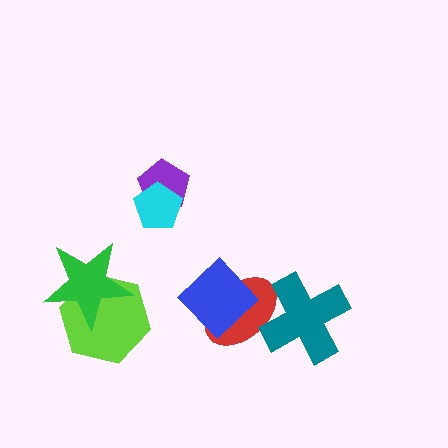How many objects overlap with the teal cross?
1 object overlaps with the teal cross.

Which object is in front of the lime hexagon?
The green star is in front of the lime hexagon.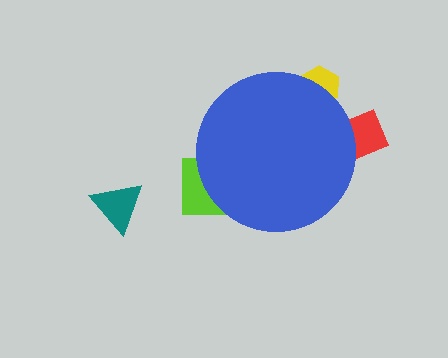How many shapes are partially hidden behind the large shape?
3 shapes are partially hidden.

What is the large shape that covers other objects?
A blue circle.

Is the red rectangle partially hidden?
Yes, the red rectangle is partially hidden behind the blue circle.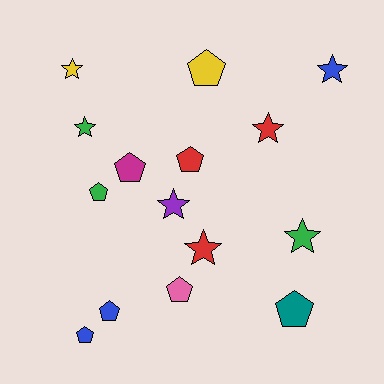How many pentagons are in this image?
There are 8 pentagons.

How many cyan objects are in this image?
There are no cyan objects.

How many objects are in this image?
There are 15 objects.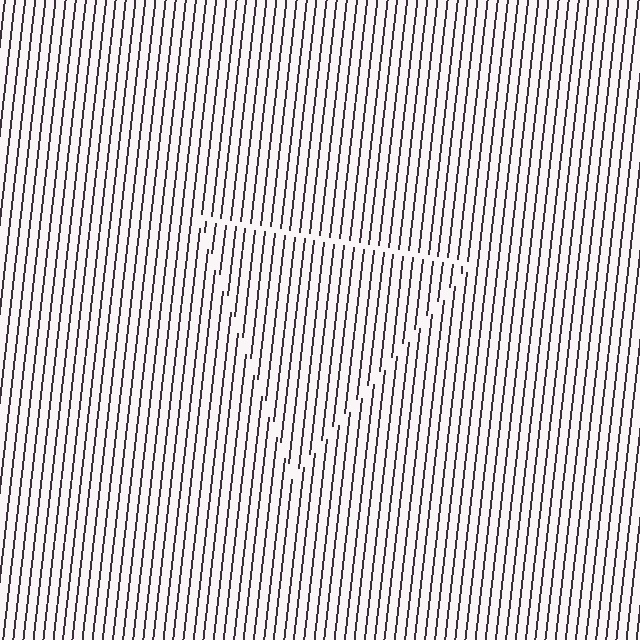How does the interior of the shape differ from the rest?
The interior of the shape contains the same grating, shifted by half a period — the contour is defined by the phase discontinuity where line-ends from the inner and outer gratings abut.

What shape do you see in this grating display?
An illusory triangle. The interior of the shape contains the same grating, shifted by half a period — the contour is defined by the phase discontinuity where line-ends from the inner and outer gratings abut.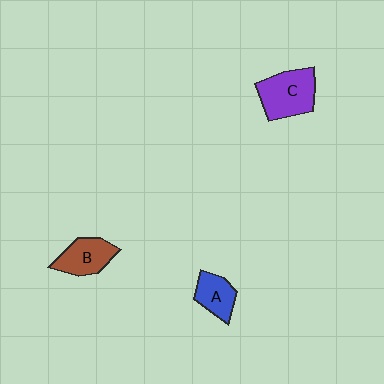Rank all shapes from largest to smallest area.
From largest to smallest: C (purple), B (brown), A (blue).